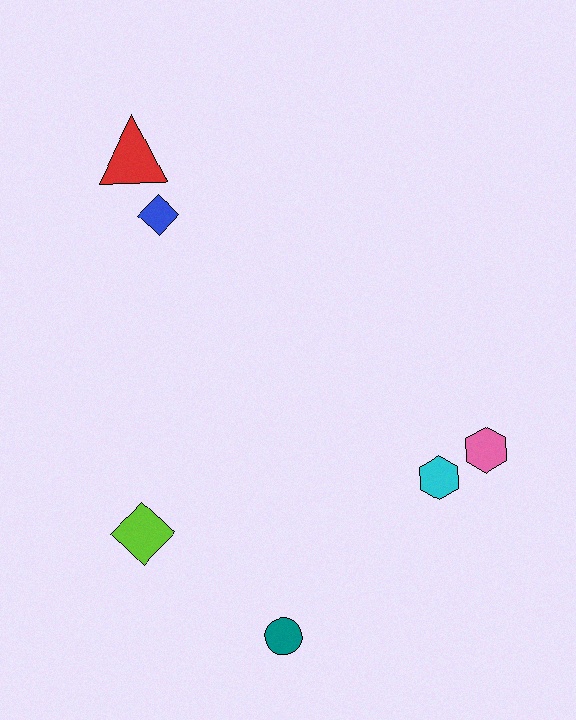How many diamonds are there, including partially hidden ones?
There are 2 diamonds.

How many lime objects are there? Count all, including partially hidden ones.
There is 1 lime object.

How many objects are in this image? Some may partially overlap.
There are 6 objects.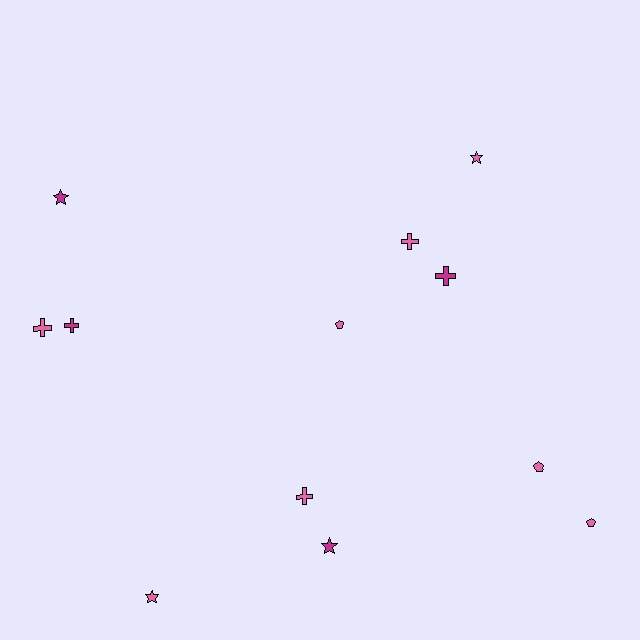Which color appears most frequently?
Pink, with 8 objects.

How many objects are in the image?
There are 12 objects.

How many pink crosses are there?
There are 3 pink crosses.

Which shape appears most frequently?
Cross, with 5 objects.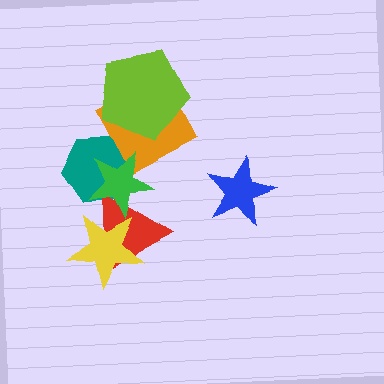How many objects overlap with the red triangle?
3 objects overlap with the red triangle.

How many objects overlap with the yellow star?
2 objects overlap with the yellow star.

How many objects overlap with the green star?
3 objects overlap with the green star.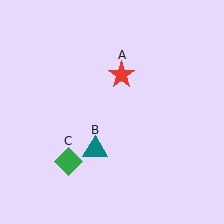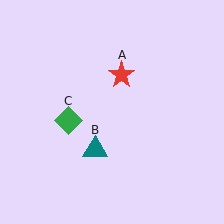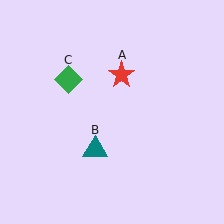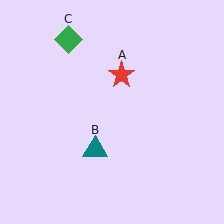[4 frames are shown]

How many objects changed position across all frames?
1 object changed position: green diamond (object C).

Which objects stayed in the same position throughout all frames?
Red star (object A) and teal triangle (object B) remained stationary.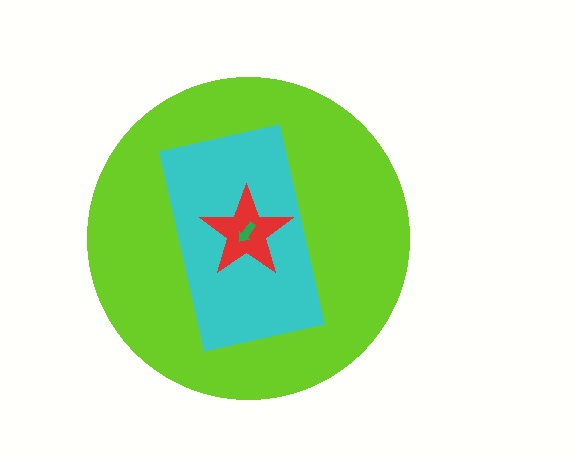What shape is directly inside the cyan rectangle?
The red star.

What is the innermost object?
The green arrow.